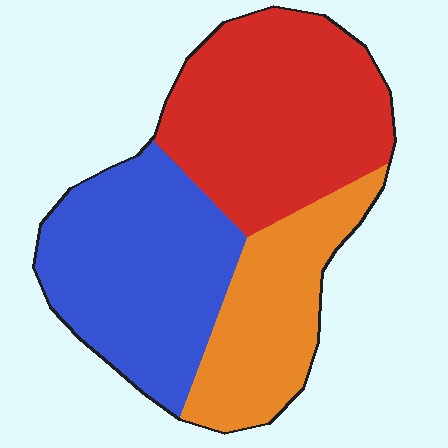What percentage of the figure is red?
Red covers 39% of the figure.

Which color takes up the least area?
Orange, at roughly 25%.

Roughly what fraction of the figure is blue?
Blue covers about 35% of the figure.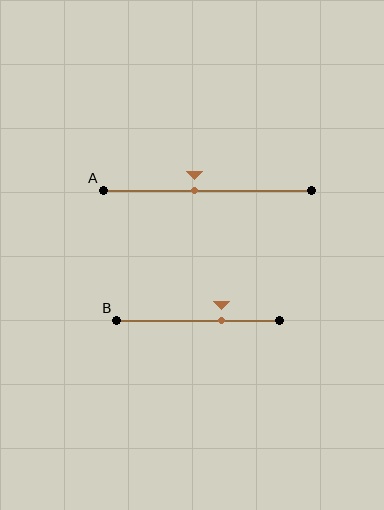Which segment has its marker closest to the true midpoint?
Segment A has its marker closest to the true midpoint.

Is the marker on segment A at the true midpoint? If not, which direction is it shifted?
No, the marker on segment A is shifted to the left by about 6% of the segment length.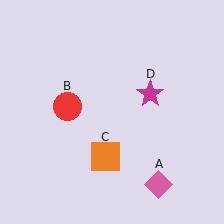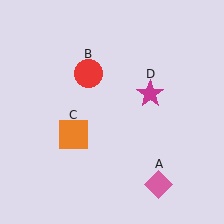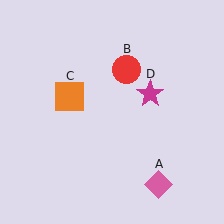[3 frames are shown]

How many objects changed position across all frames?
2 objects changed position: red circle (object B), orange square (object C).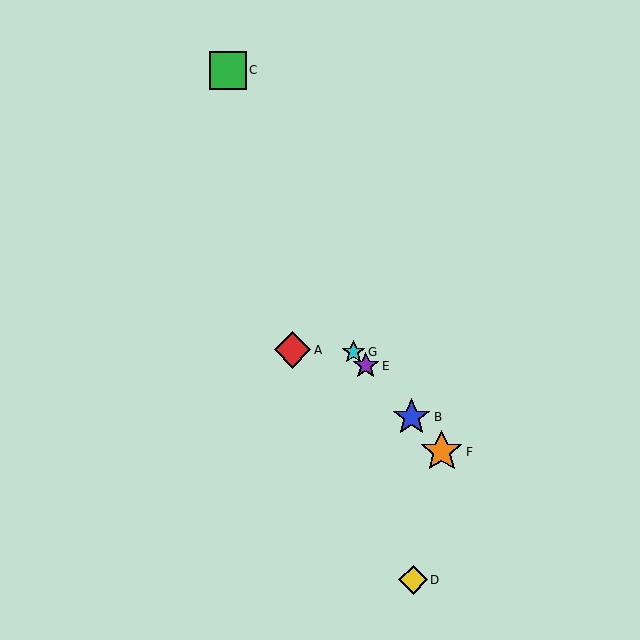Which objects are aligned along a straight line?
Objects B, E, F, G are aligned along a straight line.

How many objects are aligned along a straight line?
4 objects (B, E, F, G) are aligned along a straight line.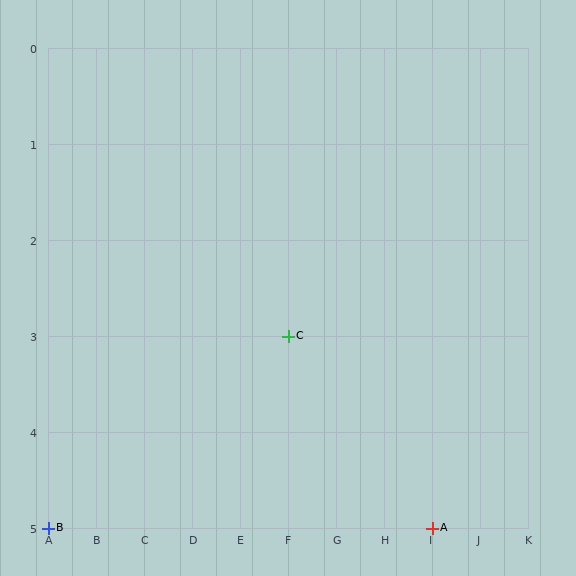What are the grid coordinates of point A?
Point A is at grid coordinates (I, 5).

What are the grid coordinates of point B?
Point B is at grid coordinates (A, 5).